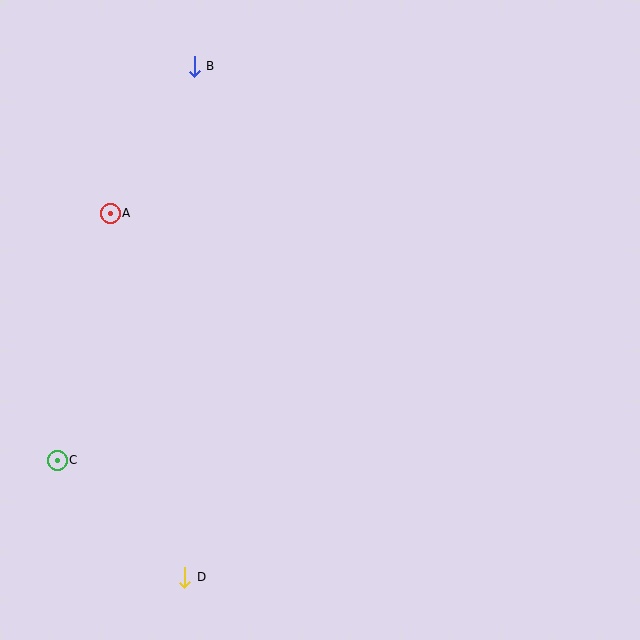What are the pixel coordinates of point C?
Point C is at (57, 461).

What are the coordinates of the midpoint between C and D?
The midpoint between C and D is at (121, 519).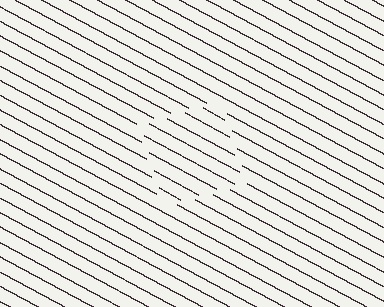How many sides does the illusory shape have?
4 sides — the line-ends trace a square.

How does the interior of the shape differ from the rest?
The interior of the shape contains the same grating, shifted by half a period — the contour is defined by the phase discontinuity where line-ends from the inner and outer gratings abut.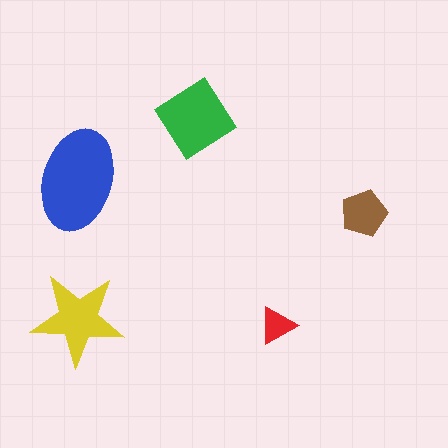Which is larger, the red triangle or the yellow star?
The yellow star.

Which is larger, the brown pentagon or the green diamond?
The green diamond.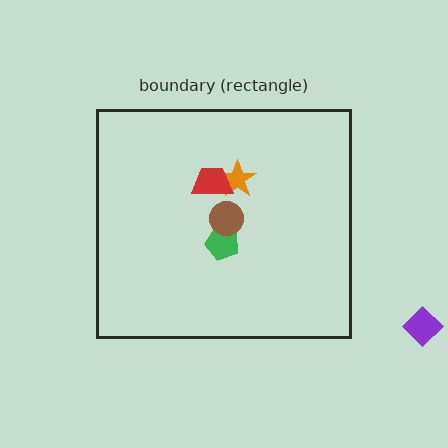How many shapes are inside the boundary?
4 inside, 1 outside.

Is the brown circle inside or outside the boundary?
Inside.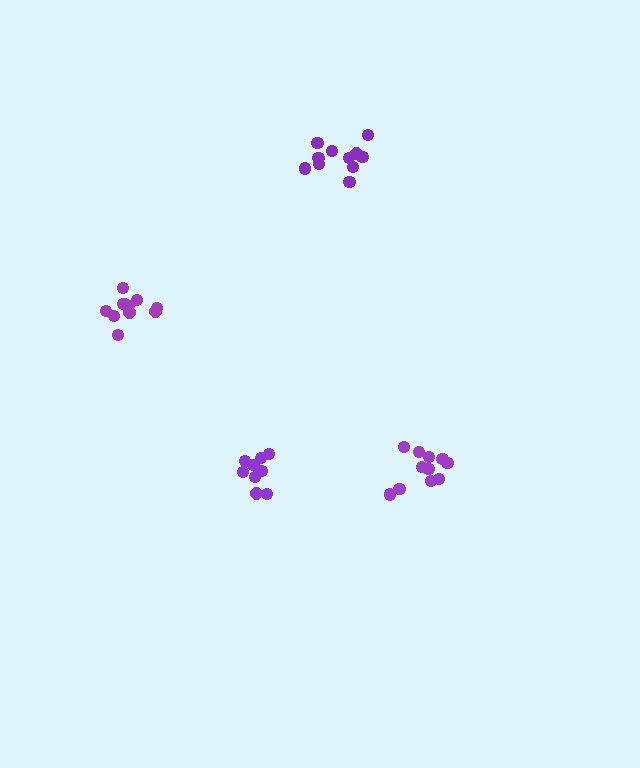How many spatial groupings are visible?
There are 4 spatial groupings.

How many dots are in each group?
Group 1: 11 dots, Group 2: 11 dots, Group 3: 11 dots, Group 4: 9 dots (42 total).